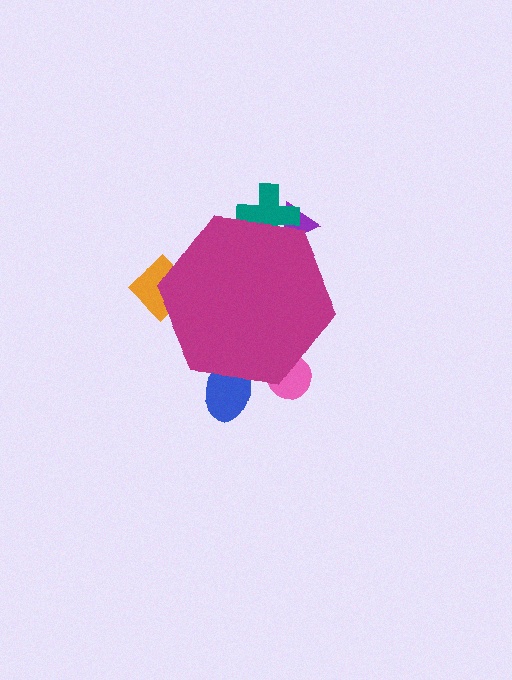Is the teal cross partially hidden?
Yes, the teal cross is partially hidden behind the magenta hexagon.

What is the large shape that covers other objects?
A magenta hexagon.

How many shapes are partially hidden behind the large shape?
5 shapes are partially hidden.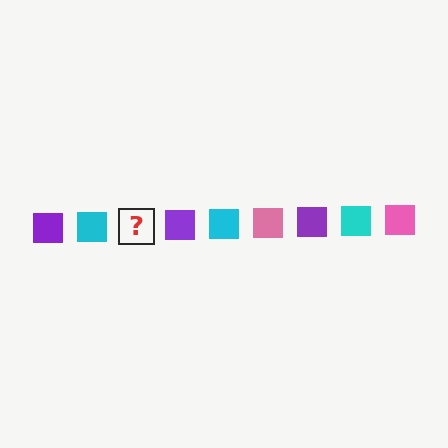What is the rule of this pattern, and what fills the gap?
The rule is that the pattern cycles through purple, cyan, pink squares. The gap should be filled with a pink square.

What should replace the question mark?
The question mark should be replaced with a pink square.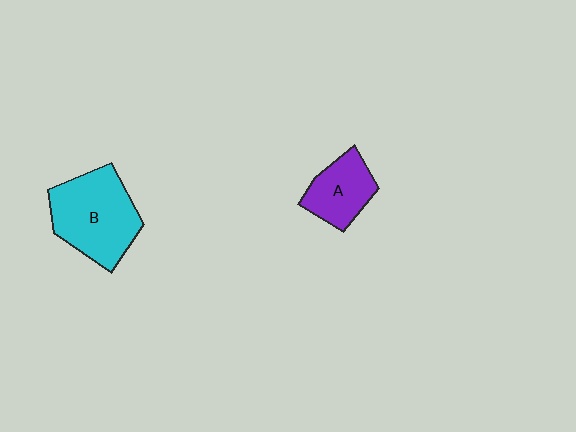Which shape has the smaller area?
Shape A (purple).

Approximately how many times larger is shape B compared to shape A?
Approximately 1.7 times.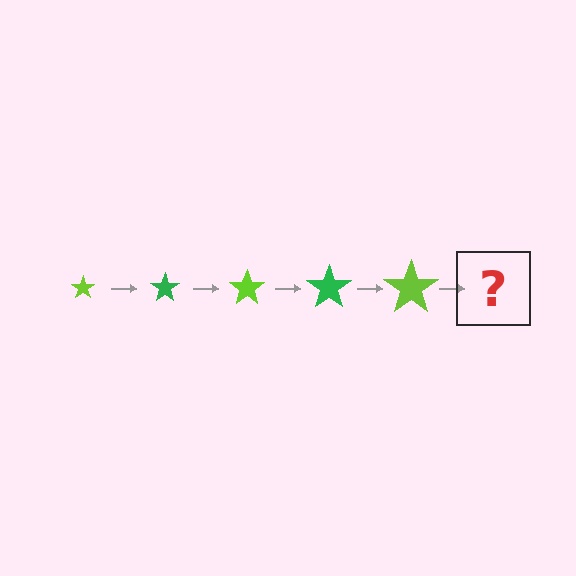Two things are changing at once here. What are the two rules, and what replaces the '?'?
The two rules are that the star grows larger each step and the color cycles through lime and green. The '?' should be a green star, larger than the previous one.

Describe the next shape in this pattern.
It should be a green star, larger than the previous one.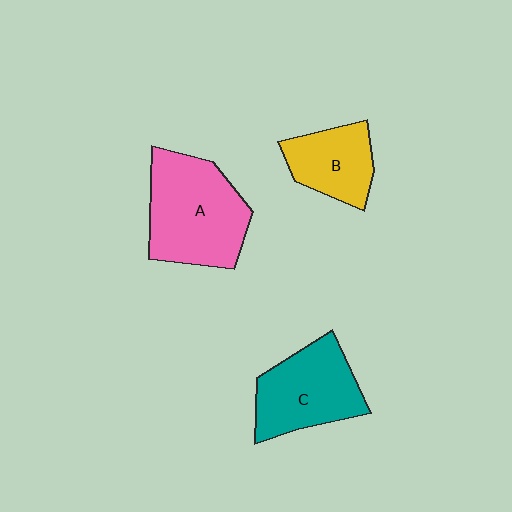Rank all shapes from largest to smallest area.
From largest to smallest: A (pink), C (teal), B (yellow).